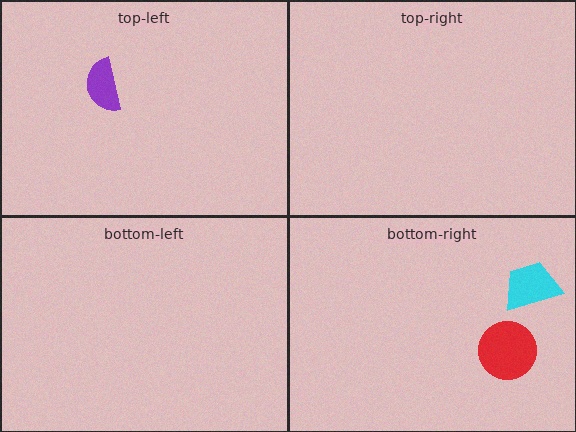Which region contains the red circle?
The bottom-right region.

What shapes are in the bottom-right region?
The red circle, the cyan trapezoid.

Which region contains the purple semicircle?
The top-left region.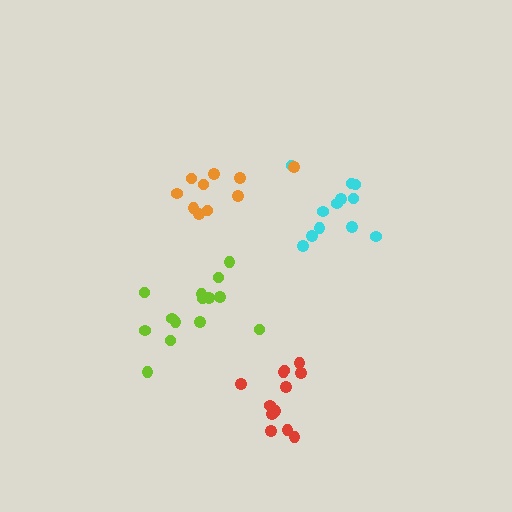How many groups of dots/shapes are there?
There are 4 groups.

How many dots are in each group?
Group 1: 12 dots, Group 2: 12 dots, Group 3: 10 dots, Group 4: 14 dots (48 total).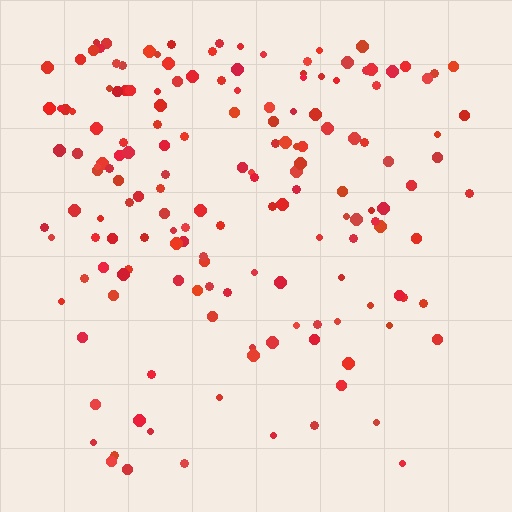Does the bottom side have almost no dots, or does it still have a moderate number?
Still a moderate number, just noticeably fewer than the top.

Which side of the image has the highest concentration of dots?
The top.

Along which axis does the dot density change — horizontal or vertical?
Vertical.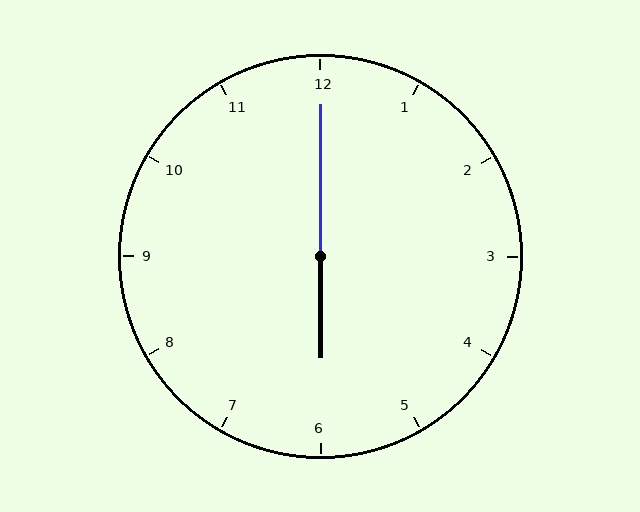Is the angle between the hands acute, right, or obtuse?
It is obtuse.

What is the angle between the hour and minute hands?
Approximately 180 degrees.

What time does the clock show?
6:00.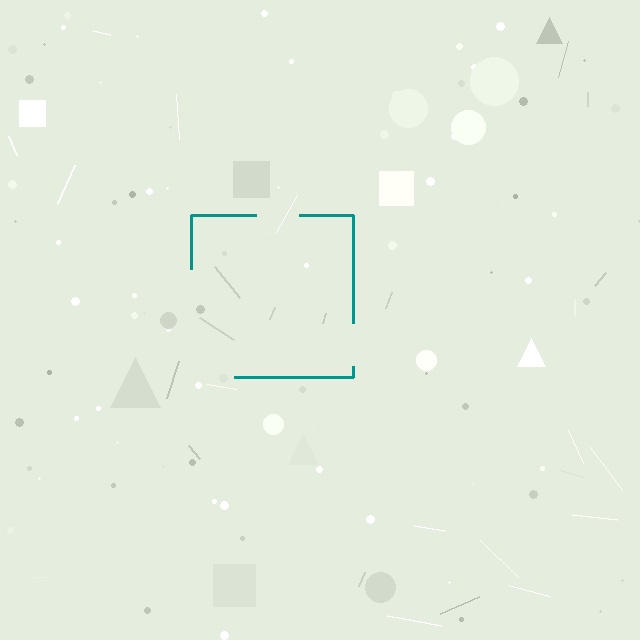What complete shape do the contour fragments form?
The contour fragments form a square.